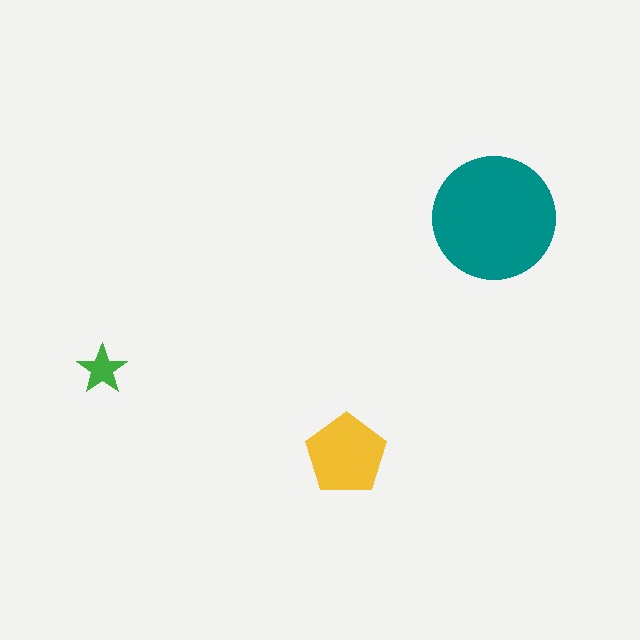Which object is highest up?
The teal circle is topmost.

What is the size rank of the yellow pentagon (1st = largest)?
2nd.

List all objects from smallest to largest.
The green star, the yellow pentagon, the teal circle.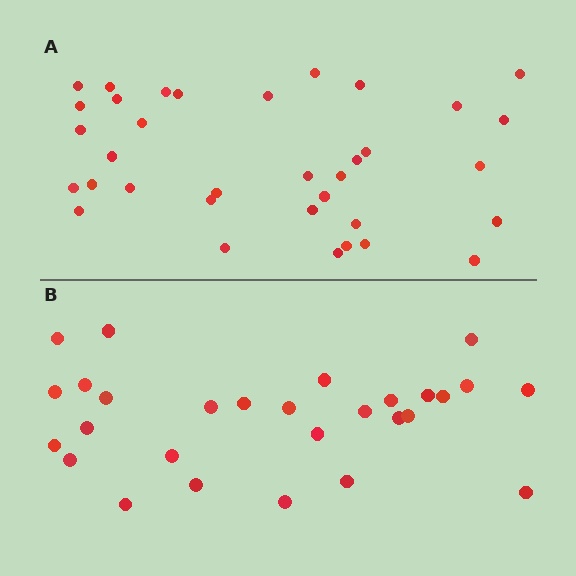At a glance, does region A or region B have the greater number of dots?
Region A (the top region) has more dots.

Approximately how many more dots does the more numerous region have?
Region A has roughly 8 or so more dots than region B.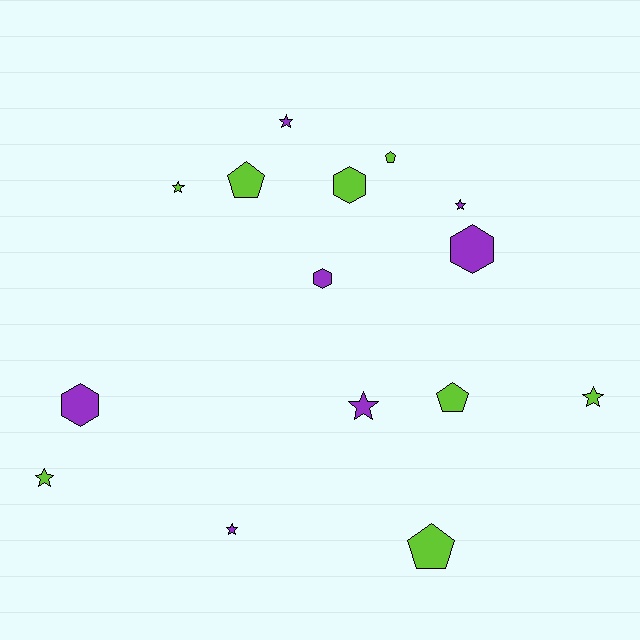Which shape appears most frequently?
Star, with 7 objects.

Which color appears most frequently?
Lime, with 8 objects.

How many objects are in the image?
There are 15 objects.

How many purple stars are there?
There are 4 purple stars.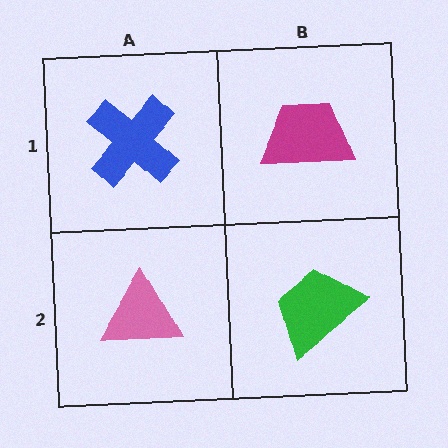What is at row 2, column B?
A green trapezoid.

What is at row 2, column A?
A pink triangle.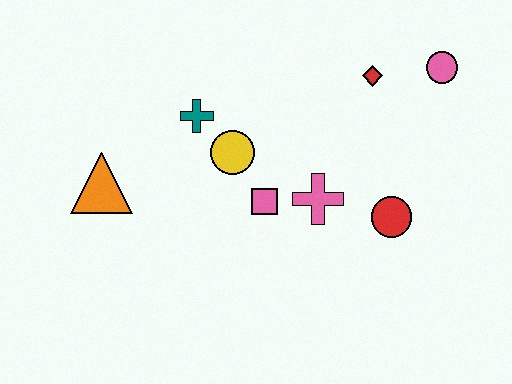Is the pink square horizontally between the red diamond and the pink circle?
No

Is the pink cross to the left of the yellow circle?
No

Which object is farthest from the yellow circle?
The pink circle is farthest from the yellow circle.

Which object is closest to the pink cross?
The pink square is closest to the pink cross.